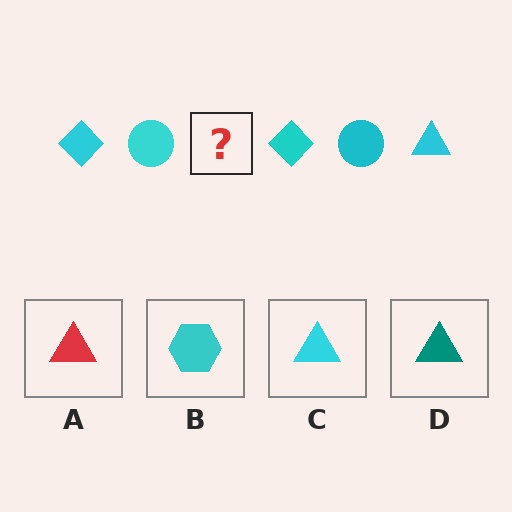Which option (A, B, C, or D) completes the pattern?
C.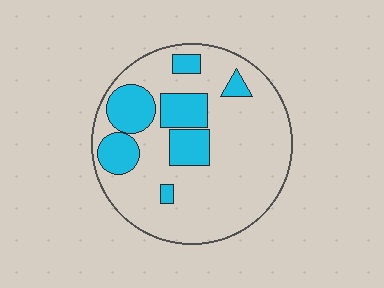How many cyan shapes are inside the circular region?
7.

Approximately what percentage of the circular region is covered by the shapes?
Approximately 25%.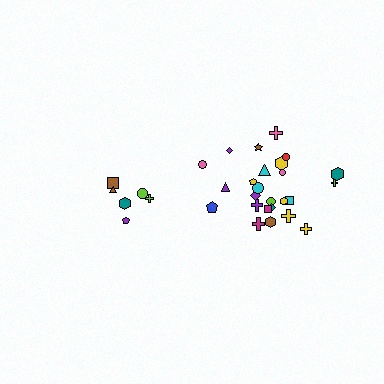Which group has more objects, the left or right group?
The right group.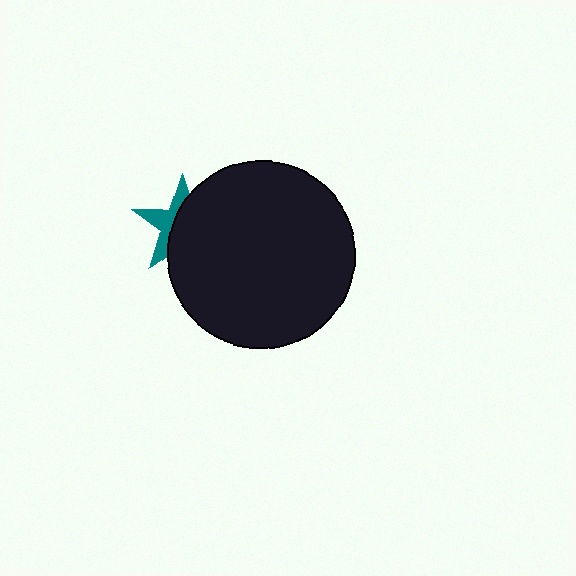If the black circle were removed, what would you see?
You would see the complete teal star.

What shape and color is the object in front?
The object in front is a black circle.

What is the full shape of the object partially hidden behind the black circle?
The partially hidden object is a teal star.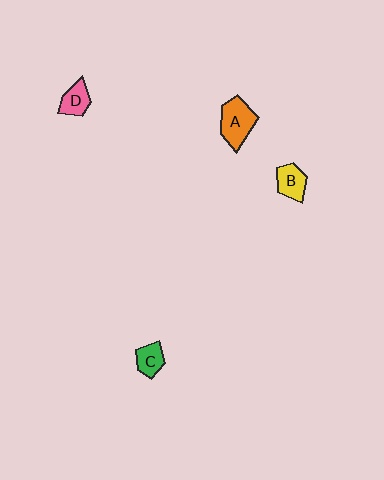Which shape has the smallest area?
Shape C (green).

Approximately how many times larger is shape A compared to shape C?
Approximately 1.7 times.